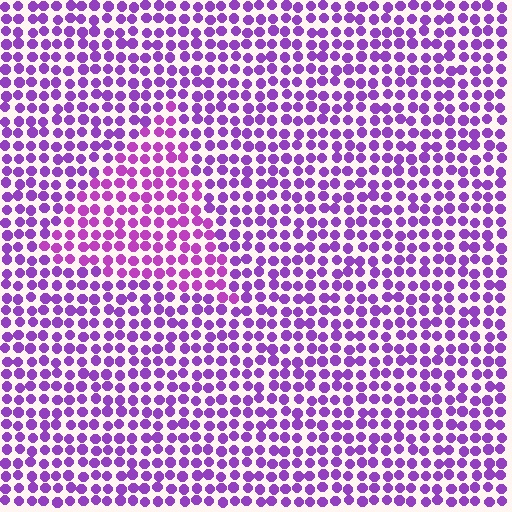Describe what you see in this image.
The image is filled with small purple elements in a uniform arrangement. A triangle-shaped region is visible where the elements are tinted to a slightly different hue, forming a subtle color boundary.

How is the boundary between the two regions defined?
The boundary is defined purely by a slight shift in hue (about 20 degrees). Spacing, size, and orientation are identical on both sides.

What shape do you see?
I see a triangle.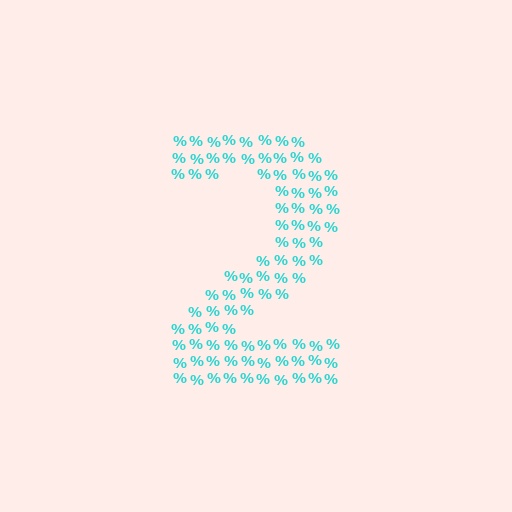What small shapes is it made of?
It is made of small percent signs.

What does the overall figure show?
The overall figure shows the digit 2.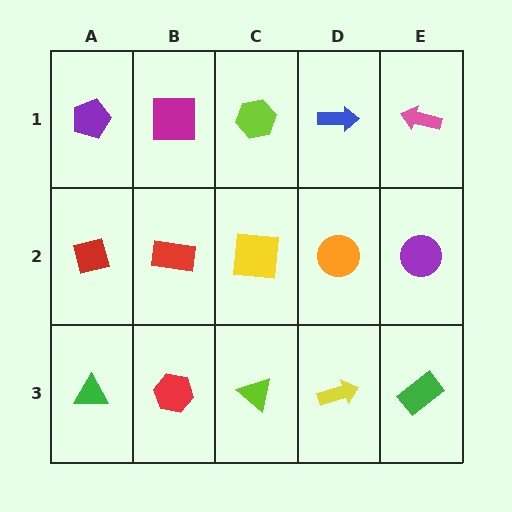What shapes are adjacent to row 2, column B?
A magenta square (row 1, column B), a red hexagon (row 3, column B), a red diamond (row 2, column A), a yellow square (row 2, column C).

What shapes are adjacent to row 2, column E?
A pink arrow (row 1, column E), a green rectangle (row 3, column E), an orange circle (row 2, column D).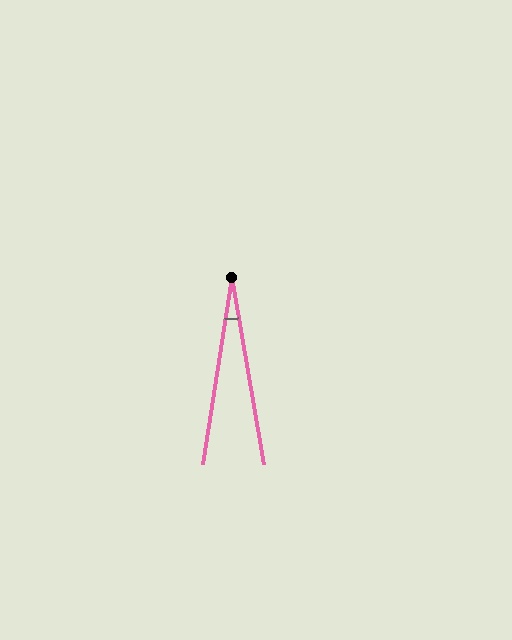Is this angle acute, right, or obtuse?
It is acute.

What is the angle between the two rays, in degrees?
Approximately 19 degrees.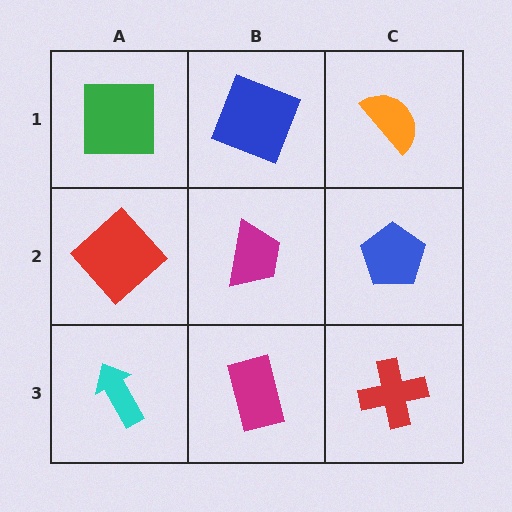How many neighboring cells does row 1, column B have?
3.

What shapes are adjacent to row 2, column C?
An orange semicircle (row 1, column C), a red cross (row 3, column C), a magenta trapezoid (row 2, column B).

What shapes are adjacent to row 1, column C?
A blue pentagon (row 2, column C), a blue square (row 1, column B).